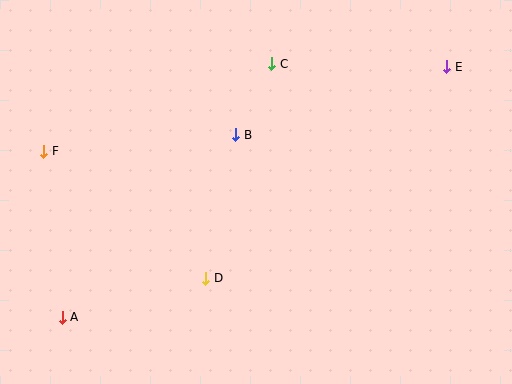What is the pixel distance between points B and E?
The distance between B and E is 222 pixels.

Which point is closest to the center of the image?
Point B at (236, 135) is closest to the center.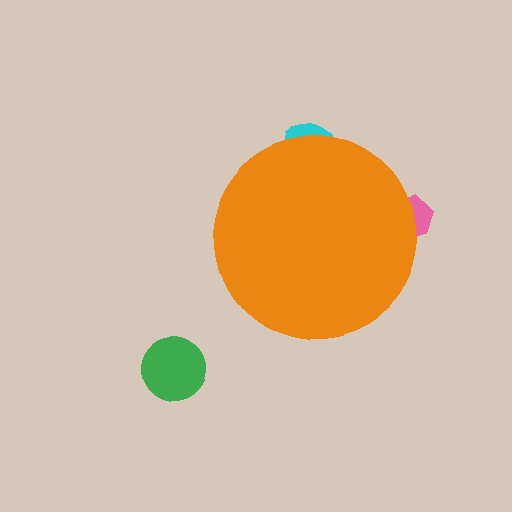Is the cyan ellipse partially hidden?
Yes, the cyan ellipse is partially hidden behind the orange circle.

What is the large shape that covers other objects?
An orange circle.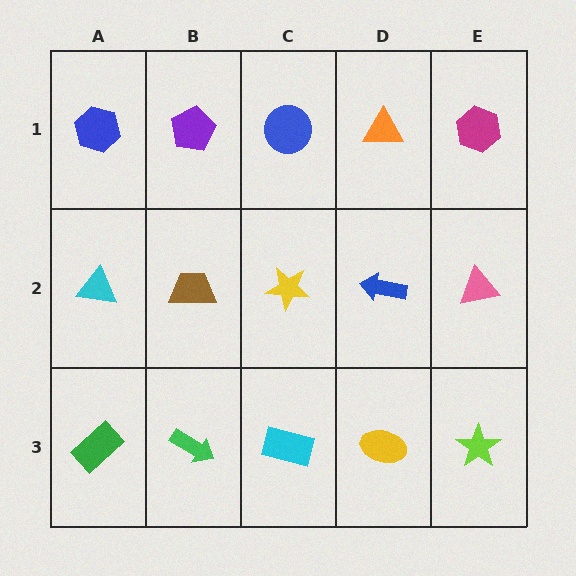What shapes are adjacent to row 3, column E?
A pink triangle (row 2, column E), a yellow ellipse (row 3, column D).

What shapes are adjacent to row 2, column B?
A purple pentagon (row 1, column B), a green arrow (row 3, column B), a cyan triangle (row 2, column A), a yellow star (row 2, column C).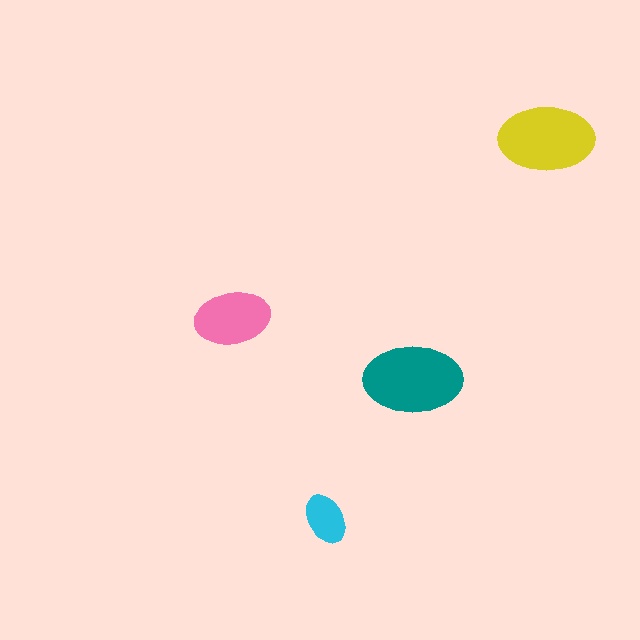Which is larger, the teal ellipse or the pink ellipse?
The teal one.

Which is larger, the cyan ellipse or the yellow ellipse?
The yellow one.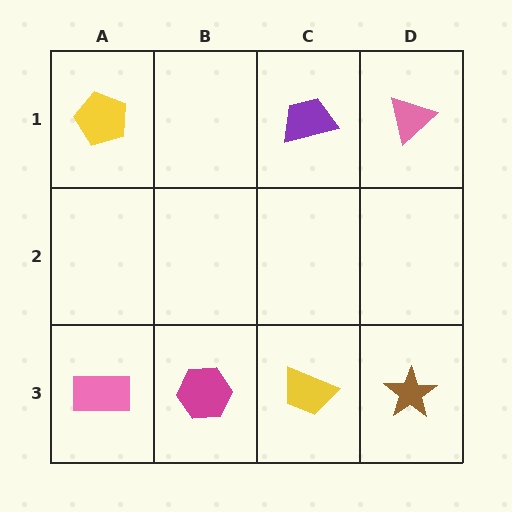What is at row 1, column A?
A yellow pentagon.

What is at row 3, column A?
A pink rectangle.